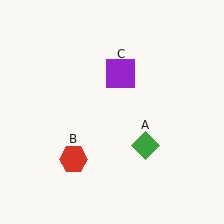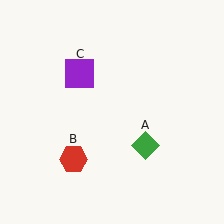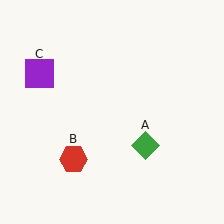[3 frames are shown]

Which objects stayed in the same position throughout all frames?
Green diamond (object A) and red hexagon (object B) remained stationary.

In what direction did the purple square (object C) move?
The purple square (object C) moved left.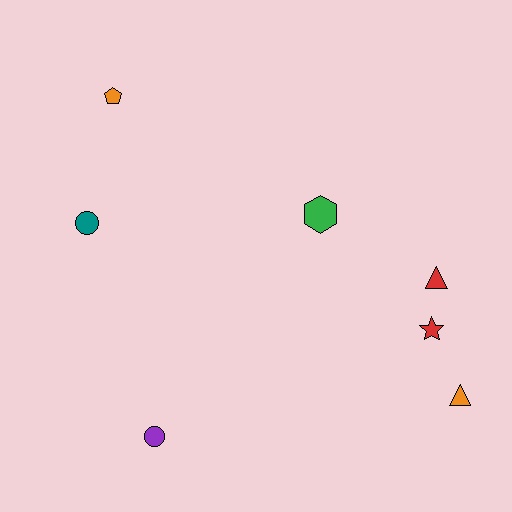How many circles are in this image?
There are 2 circles.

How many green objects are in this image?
There is 1 green object.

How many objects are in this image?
There are 7 objects.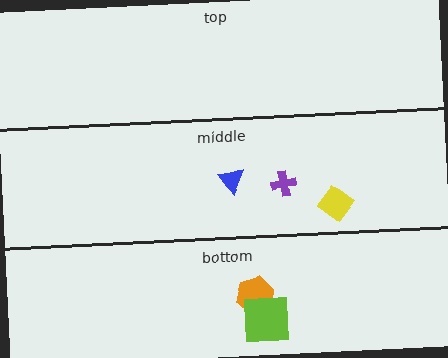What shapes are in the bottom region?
The orange hexagon, the lime square.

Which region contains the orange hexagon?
The bottom region.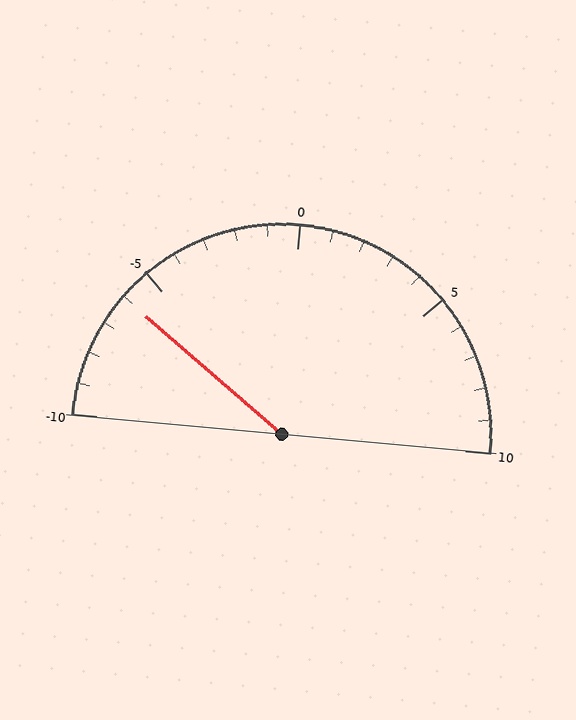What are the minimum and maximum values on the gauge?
The gauge ranges from -10 to 10.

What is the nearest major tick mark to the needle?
The nearest major tick mark is -5.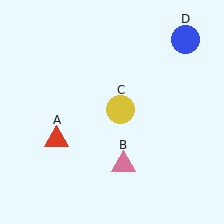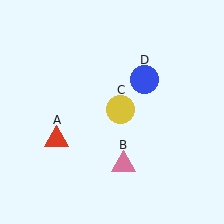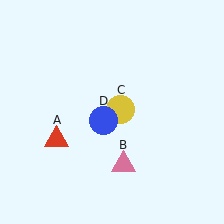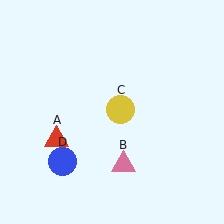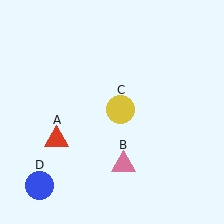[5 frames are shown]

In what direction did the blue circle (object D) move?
The blue circle (object D) moved down and to the left.